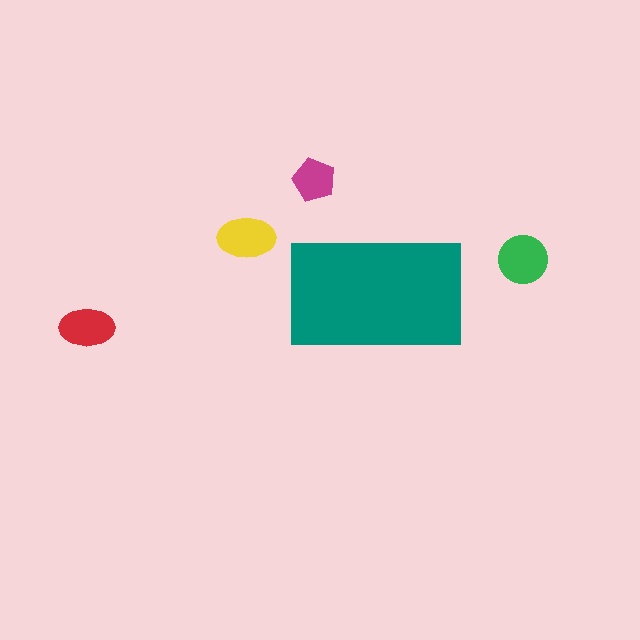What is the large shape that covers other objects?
A teal rectangle.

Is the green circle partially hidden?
No, the green circle is fully visible.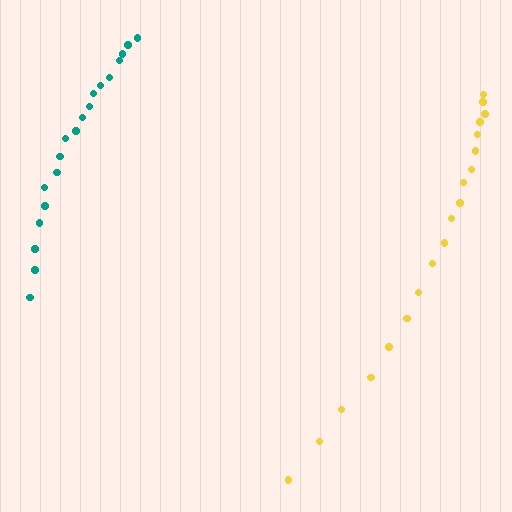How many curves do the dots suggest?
There are 2 distinct paths.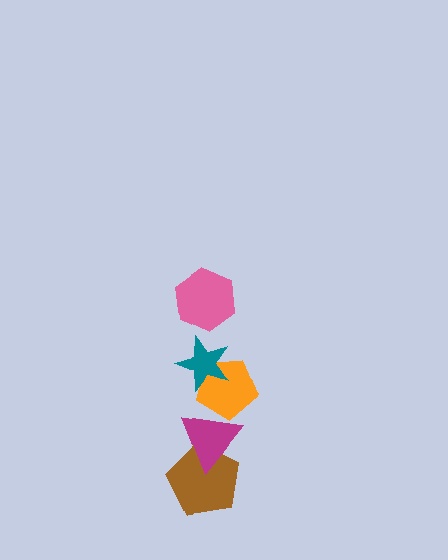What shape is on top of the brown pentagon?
The magenta triangle is on top of the brown pentagon.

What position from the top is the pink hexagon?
The pink hexagon is 1st from the top.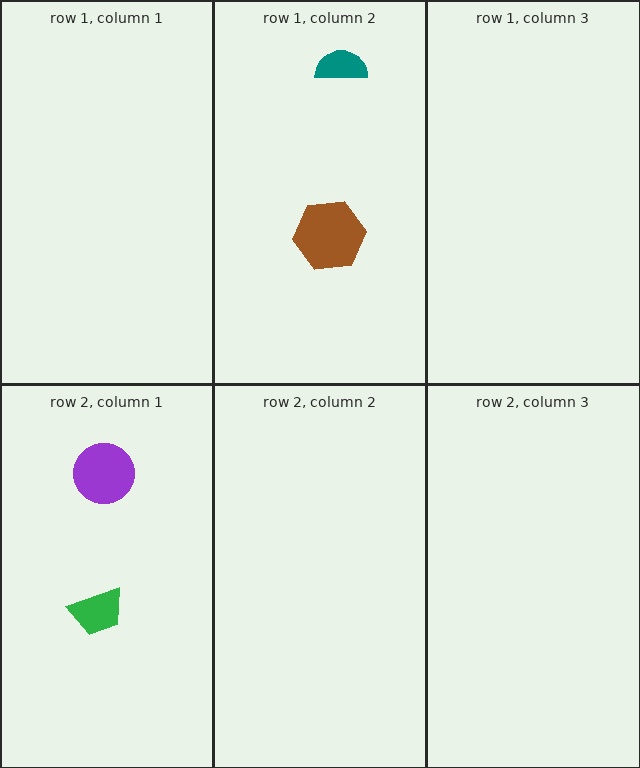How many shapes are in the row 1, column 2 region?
2.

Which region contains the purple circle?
The row 2, column 1 region.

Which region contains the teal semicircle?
The row 1, column 2 region.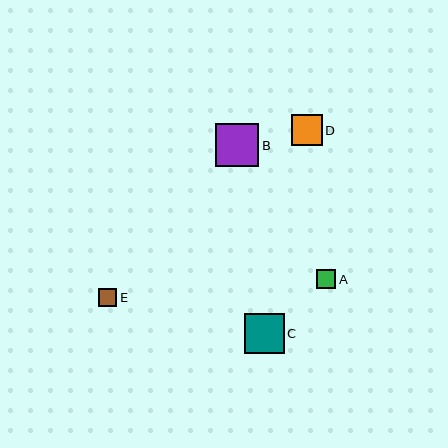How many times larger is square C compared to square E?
Square C is approximately 2.2 times the size of square E.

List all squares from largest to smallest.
From largest to smallest: B, C, D, A, E.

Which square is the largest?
Square B is the largest with a size of approximately 43 pixels.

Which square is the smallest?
Square E is the smallest with a size of approximately 18 pixels.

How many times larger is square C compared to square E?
Square C is approximately 2.2 times the size of square E.